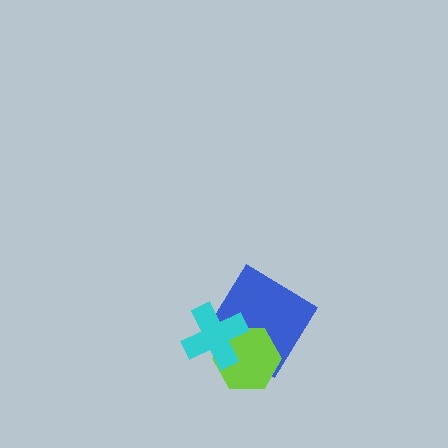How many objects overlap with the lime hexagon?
2 objects overlap with the lime hexagon.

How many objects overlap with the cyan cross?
2 objects overlap with the cyan cross.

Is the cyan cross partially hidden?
No, no other shape covers it.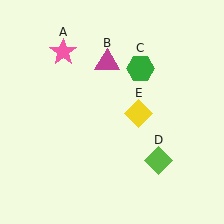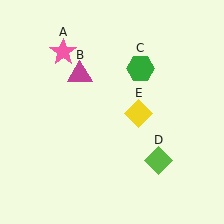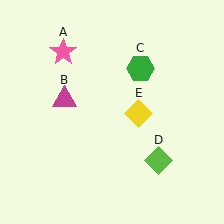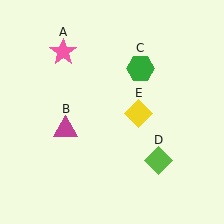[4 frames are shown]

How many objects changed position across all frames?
1 object changed position: magenta triangle (object B).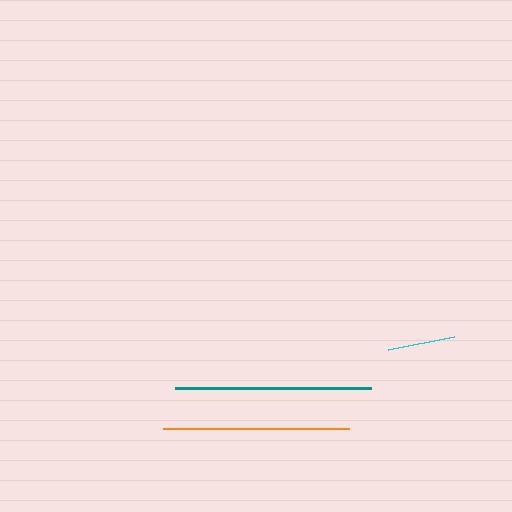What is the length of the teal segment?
The teal segment is approximately 196 pixels long.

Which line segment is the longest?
The teal line is the longest at approximately 196 pixels.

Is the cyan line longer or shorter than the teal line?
The teal line is longer than the cyan line.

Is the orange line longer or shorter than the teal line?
The teal line is longer than the orange line.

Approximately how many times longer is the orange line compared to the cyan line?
The orange line is approximately 2.8 times the length of the cyan line.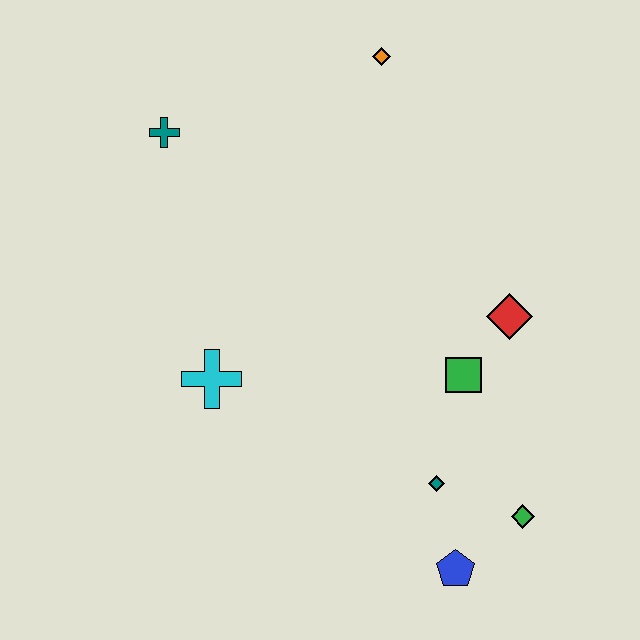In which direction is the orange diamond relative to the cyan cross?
The orange diamond is above the cyan cross.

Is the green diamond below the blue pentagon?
No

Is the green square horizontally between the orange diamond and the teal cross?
No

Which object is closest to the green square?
The red diamond is closest to the green square.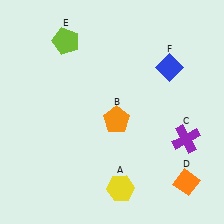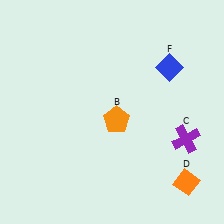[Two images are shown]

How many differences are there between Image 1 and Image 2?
There are 2 differences between the two images.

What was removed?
The lime pentagon (E), the yellow hexagon (A) were removed in Image 2.